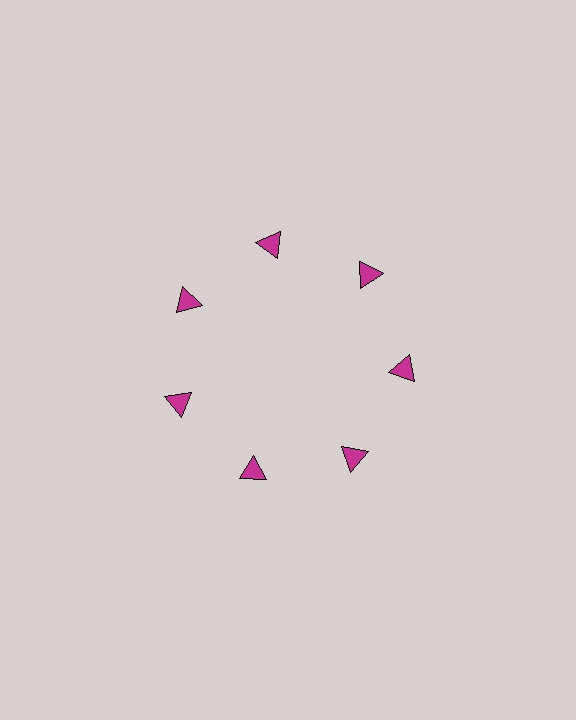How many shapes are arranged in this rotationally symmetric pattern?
There are 7 shapes, arranged in 7 groups of 1.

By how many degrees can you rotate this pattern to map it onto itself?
The pattern maps onto itself every 51 degrees of rotation.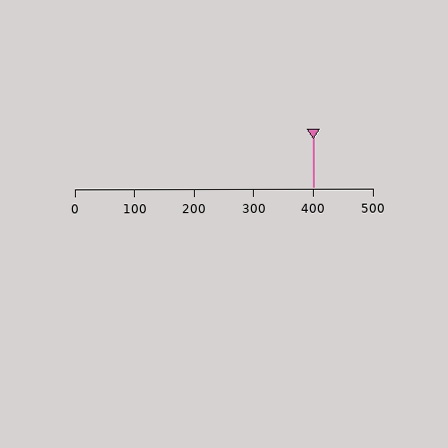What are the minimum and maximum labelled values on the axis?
The axis runs from 0 to 500.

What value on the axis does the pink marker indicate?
The marker indicates approximately 400.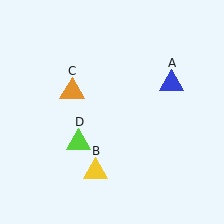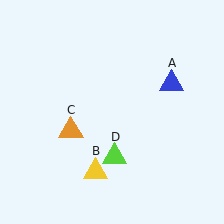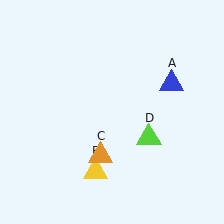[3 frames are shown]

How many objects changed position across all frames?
2 objects changed position: orange triangle (object C), lime triangle (object D).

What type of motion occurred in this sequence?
The orange triangle (object C), lime triangle (object D) rotated counterclockwise around the center of the scene.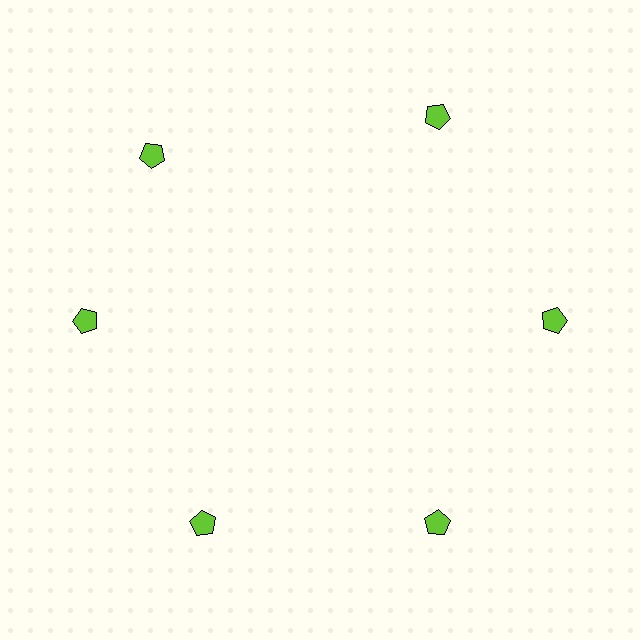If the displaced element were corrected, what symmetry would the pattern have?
It would have 6-fold rotational symmetry — the pattern would map onto itself every 60 degrees.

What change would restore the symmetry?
The symmetry would be restored by rotating it back into even spacing with its neighbors so that all 6 pentagons sit at equal angles and equal distance from the center.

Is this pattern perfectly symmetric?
No. The 6 lime pentagons are arranged in a ring, but one element near the 11 o'clock position is rotated out of alignment along the ring, breaking the 6-fold rotational symmetry.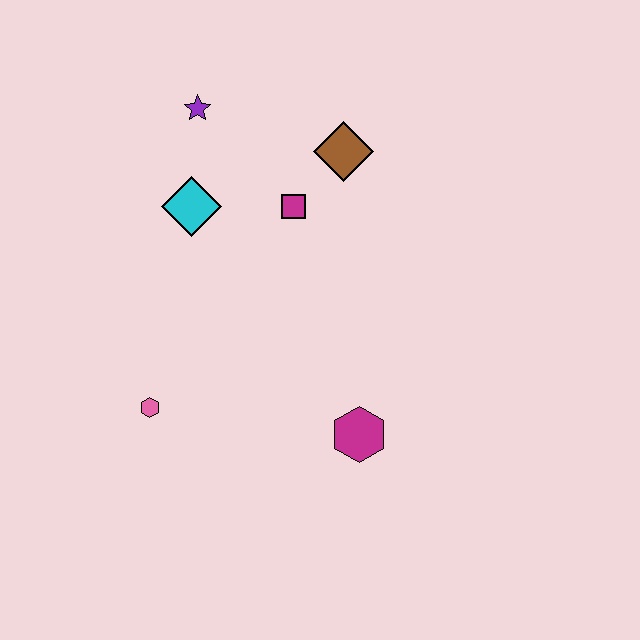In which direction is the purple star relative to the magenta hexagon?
The purple star is above the magenta hexagon.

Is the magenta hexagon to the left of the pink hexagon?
No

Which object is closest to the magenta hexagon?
The pink hexagon is closest to the magenta hexagon.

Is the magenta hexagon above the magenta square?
No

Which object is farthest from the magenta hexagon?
The purple star is farthest from the magenta hexagon.